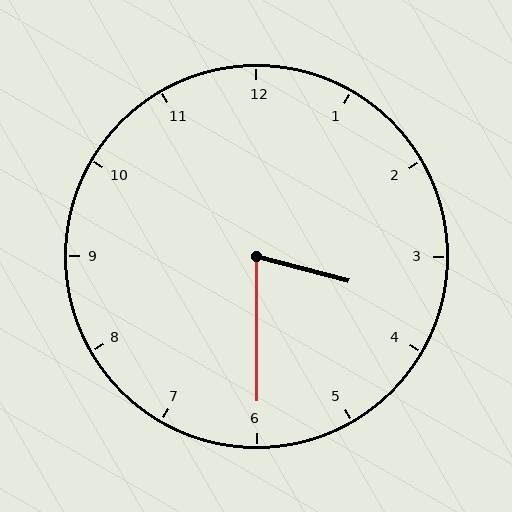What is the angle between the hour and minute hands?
Approximately 75 degrees.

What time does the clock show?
3:30.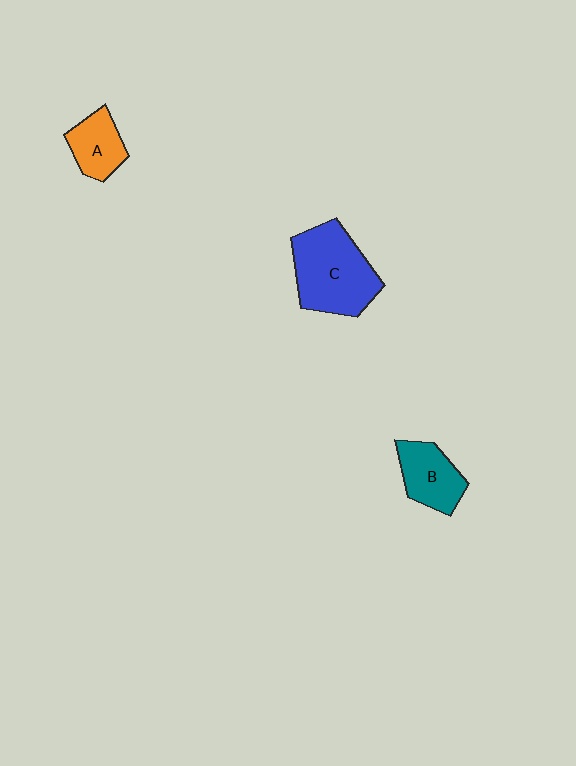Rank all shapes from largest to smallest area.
From largest to smallest: C (blue), B (teal), A (orange).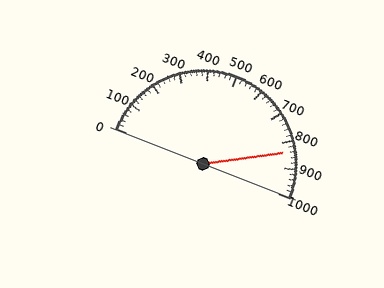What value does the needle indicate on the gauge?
The needle indicates approximately 840.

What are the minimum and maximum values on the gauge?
The gauge ranges from 0 to 1000.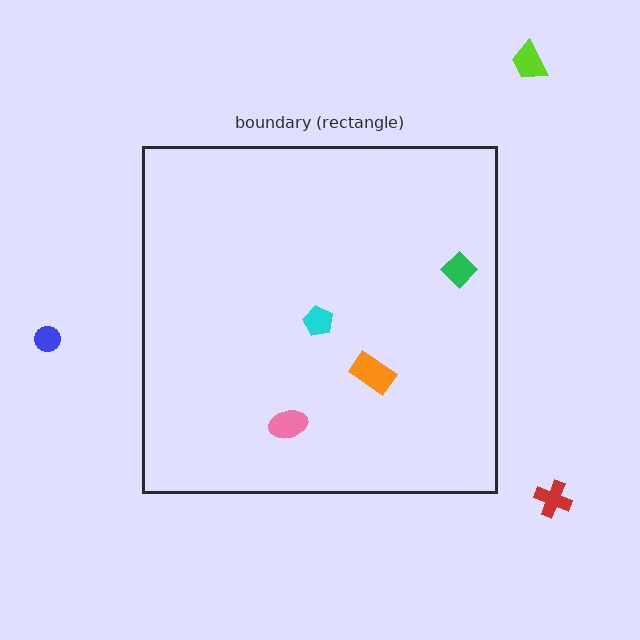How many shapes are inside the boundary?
4 inside, 3 outside.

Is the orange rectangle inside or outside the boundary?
Inside.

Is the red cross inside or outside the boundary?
Outside.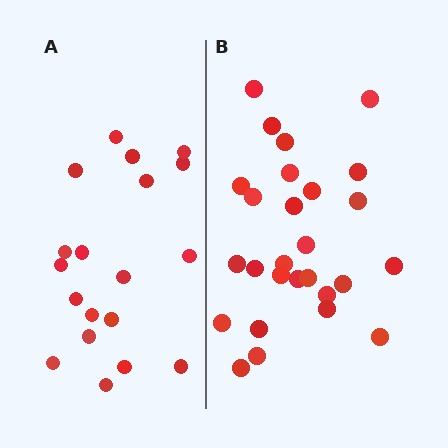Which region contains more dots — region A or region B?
Region B (the right region) has more dots.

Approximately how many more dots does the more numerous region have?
Region B has roughly 8 or so more dots than region A.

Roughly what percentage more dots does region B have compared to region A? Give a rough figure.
About 40% more.